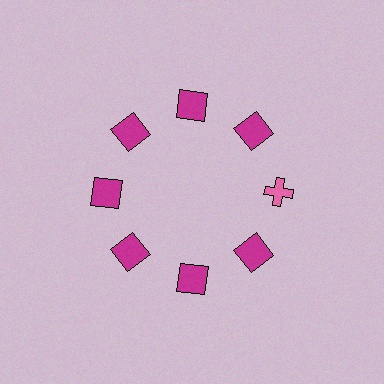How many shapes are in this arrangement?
There are 8 shapes arranged in a ring pattern.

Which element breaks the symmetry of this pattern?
The pink cross at roughly the 3 o'clock position breaks the symmetry. All other shapes are magenta squares.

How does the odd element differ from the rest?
It differs in both color (pink instead of magenta) and shape (cross instead of square).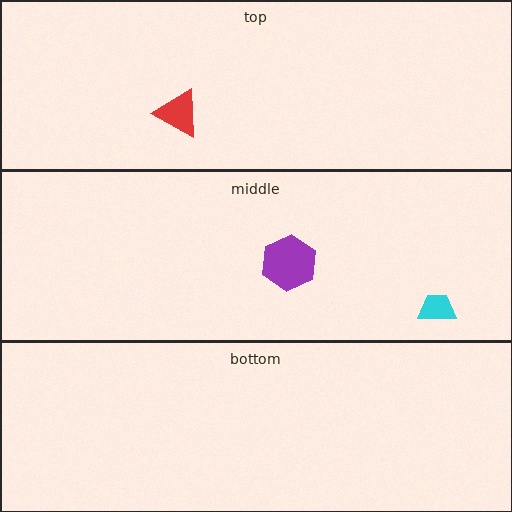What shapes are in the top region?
The red triangle.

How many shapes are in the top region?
1.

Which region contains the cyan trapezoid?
The middle region.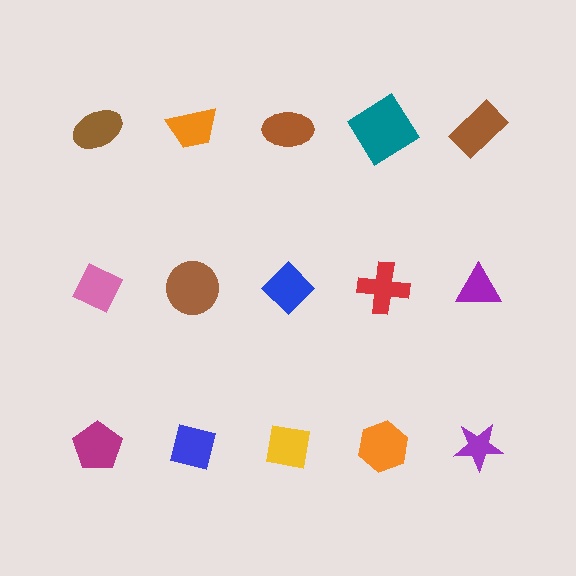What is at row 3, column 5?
A purple star.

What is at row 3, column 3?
A yellow square.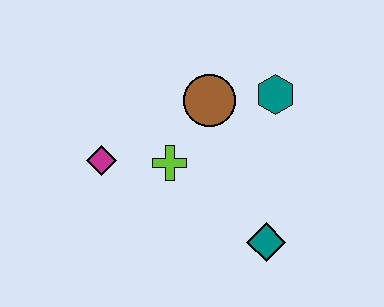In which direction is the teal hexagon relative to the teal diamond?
The teal hexagon is above the teal diamond.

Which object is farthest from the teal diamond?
The magenta diamond is farthest from the teal diamond.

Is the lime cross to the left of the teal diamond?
Yes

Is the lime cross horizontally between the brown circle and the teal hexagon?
No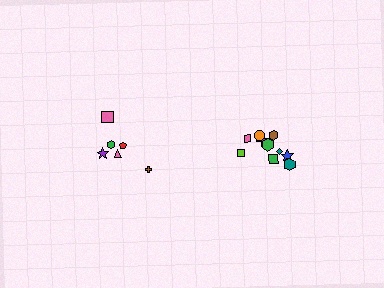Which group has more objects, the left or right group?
The right group.